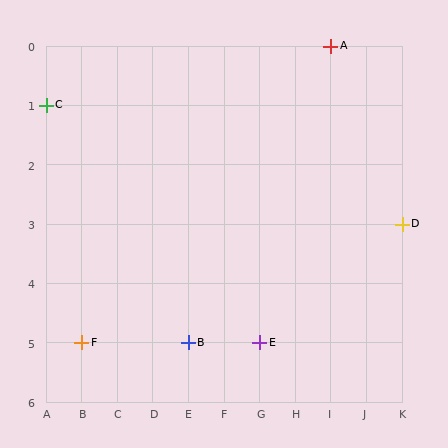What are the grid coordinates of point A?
Point A is at grid coordinates (I, 0).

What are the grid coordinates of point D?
Point D is at grid coordinates (K, 3).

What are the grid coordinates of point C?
Point C is at grid coordinates (A, 1).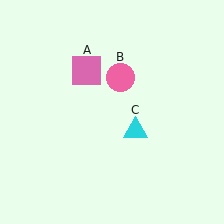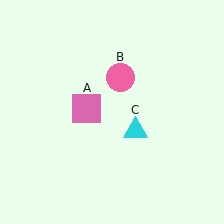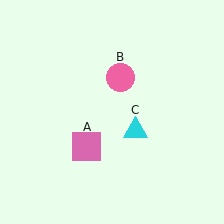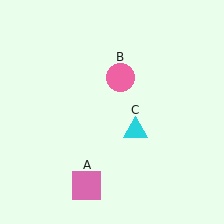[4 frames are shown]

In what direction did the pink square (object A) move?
The pink square (object A) moved down.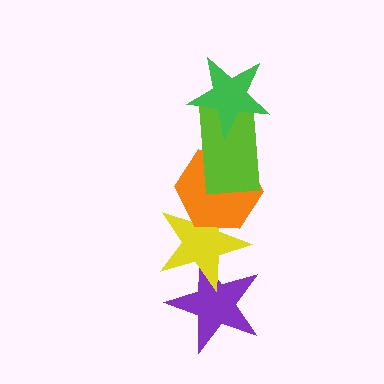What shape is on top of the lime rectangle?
The green star is on top of the lime rectangle.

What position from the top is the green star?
The green star is 1st from the top.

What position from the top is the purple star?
The purple star is 5th from the top.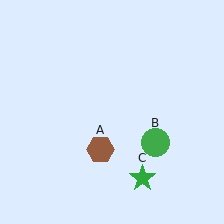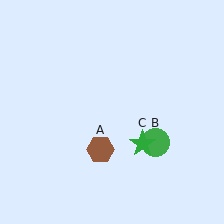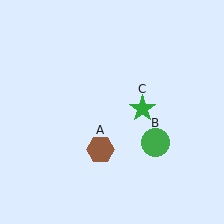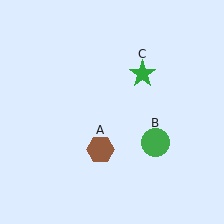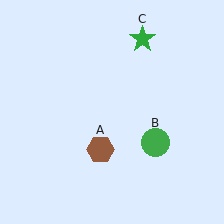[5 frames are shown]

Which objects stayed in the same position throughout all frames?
Brown hexagon (object A) and green circle (object B) remained stationary.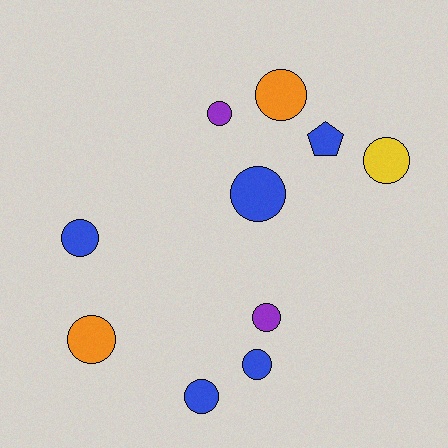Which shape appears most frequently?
Circle, with 9 objects.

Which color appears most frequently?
Blue, with 5 objects.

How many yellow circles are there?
There is 1 yellow circle.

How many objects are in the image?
There are 10 objects.